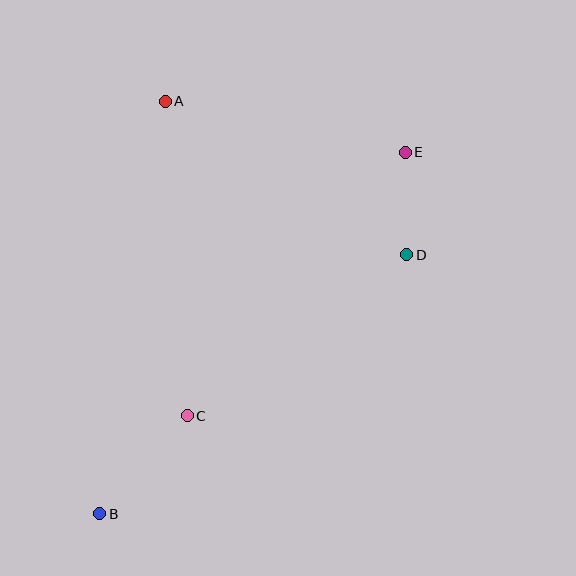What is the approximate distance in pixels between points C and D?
The distance between C and D is approximately 273 pixels.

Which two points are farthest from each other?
Points B and E are farthest from each other.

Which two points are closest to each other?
Points D and E are closest to each other.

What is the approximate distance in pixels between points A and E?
The distance between A and E is approximately 245 pixels.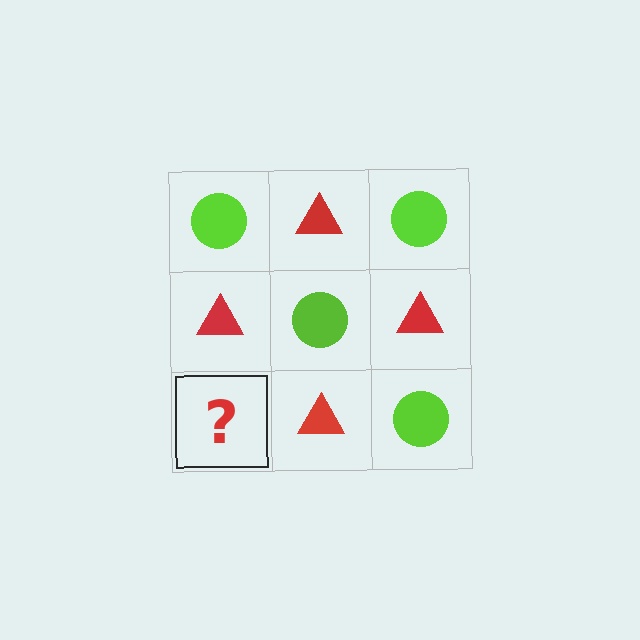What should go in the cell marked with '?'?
The missing cell should contain a lime circle.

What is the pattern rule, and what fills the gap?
The rule is that it alternates lime circle and red triangle in a checkerboard pattern. The gap should be filled with a lime circle.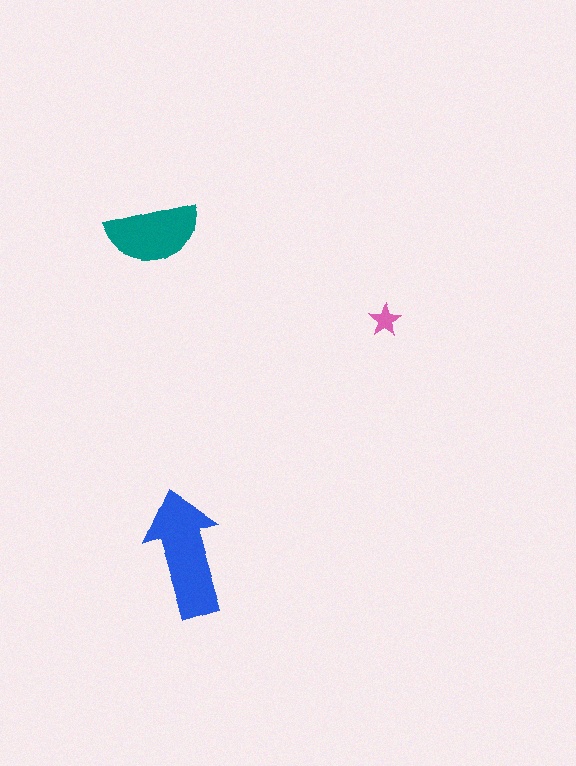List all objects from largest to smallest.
The blue arrow, the teal semicircle, the pink star.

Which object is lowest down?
The blue arrow is bottommost.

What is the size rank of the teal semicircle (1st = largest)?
2nd.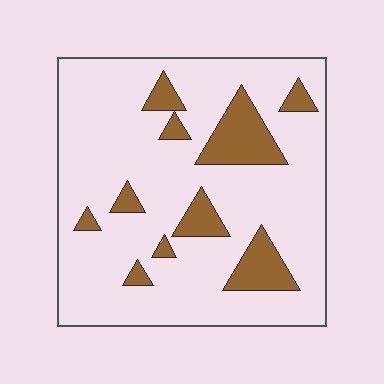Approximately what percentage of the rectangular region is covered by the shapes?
Approximately 15%.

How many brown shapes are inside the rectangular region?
10.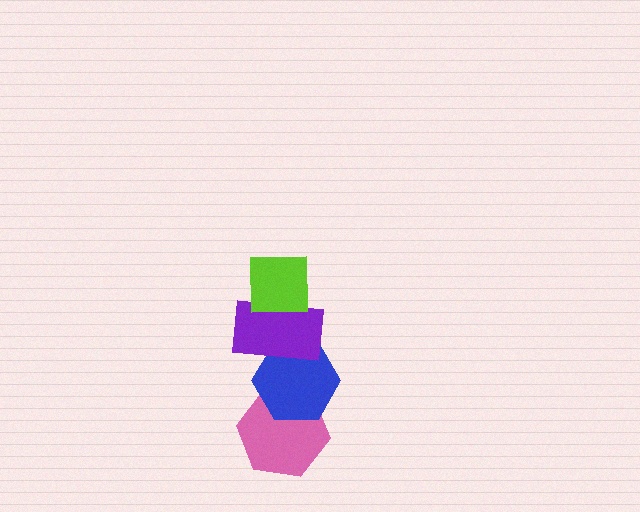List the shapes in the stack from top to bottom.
From top to bottom: the lime square, the purple rectangle, the blue hexagon, the pink hexagon.